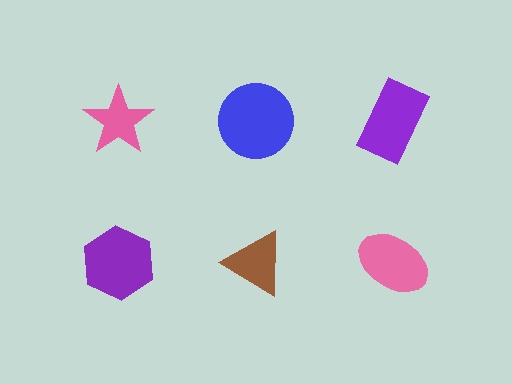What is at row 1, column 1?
A pink star.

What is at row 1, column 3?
A purple rectangle.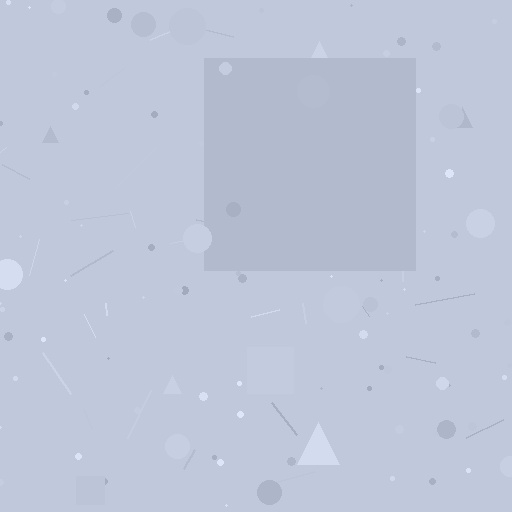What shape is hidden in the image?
A square is hidden in the image.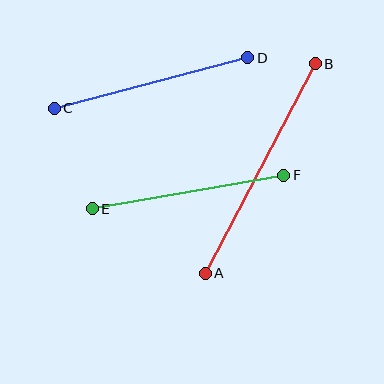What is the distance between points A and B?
The distance is approximately 236 pixels.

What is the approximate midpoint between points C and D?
The midpoint is at approximately (151, 83) pixels.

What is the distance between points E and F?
The distance is approximately 195 pixels.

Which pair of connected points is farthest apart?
Points A and B are farthest apart.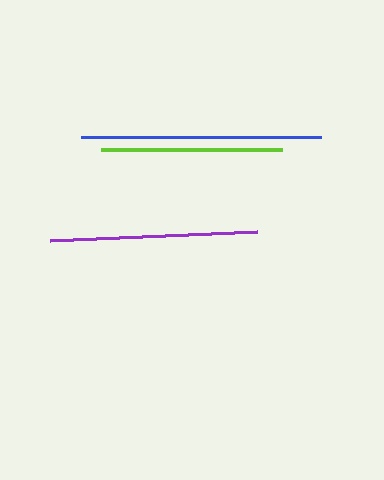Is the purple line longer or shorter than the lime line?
The purple line is longer than the lime line.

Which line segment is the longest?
The blue line is the longest at approximately 240 pixels.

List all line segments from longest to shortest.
From longest to shortest: blue, purple, lime.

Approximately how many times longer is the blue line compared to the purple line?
The blue line is approximately 1.2 times the length of the purple line.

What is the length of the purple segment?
The purple segment is approximately 208 pixels long.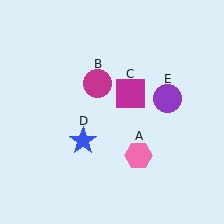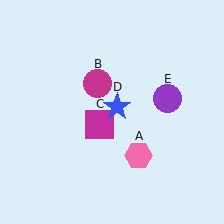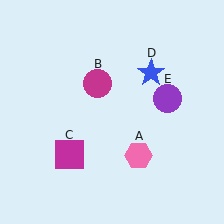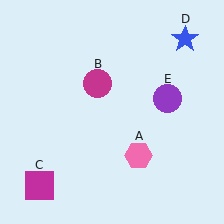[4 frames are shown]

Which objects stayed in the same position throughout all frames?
Pink hexagon (object A) and magenta circle (object B) and purple circle (object E) remained stationary.